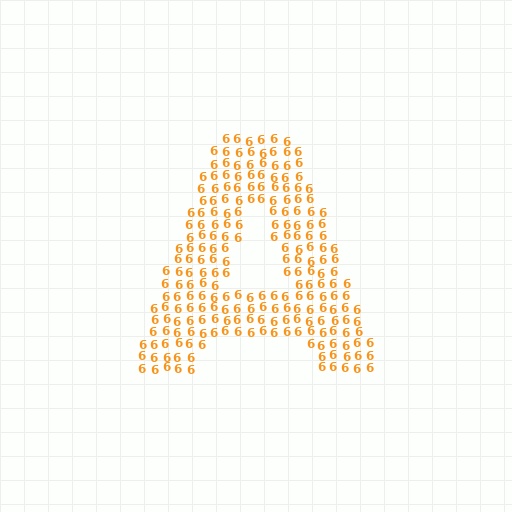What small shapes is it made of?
It is made of small digit 6's.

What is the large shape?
The large shape is the letter A.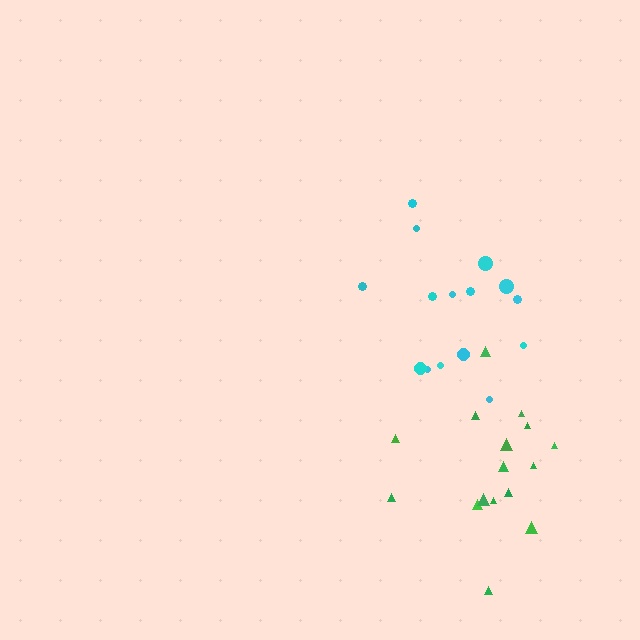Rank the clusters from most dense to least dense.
green, cyan.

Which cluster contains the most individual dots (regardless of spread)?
Green (16).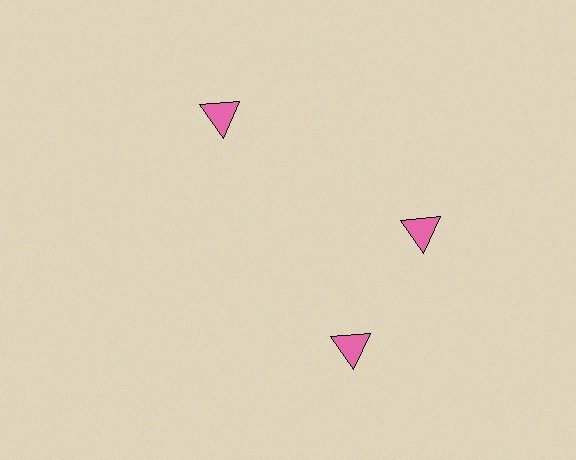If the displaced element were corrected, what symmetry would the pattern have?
It would have 3-fold rotational symmetry — the pattern would map onto itself every 120 degrees.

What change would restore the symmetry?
The symmetry would be restored by rotating it back into even spacing with its neighbors so that all 3 triangles sit at equal angles and equal distance from the center.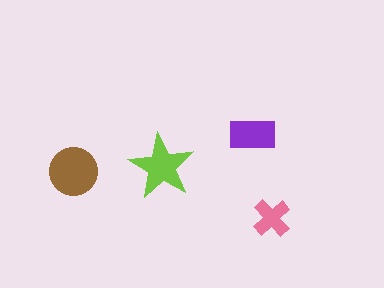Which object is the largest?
The brown circle.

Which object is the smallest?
The pink cross.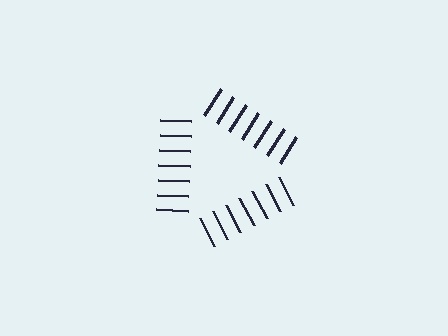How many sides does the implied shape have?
3 sides — the line-ends trace a triangle.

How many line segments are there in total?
21 — 7 along each of the 3 edges.